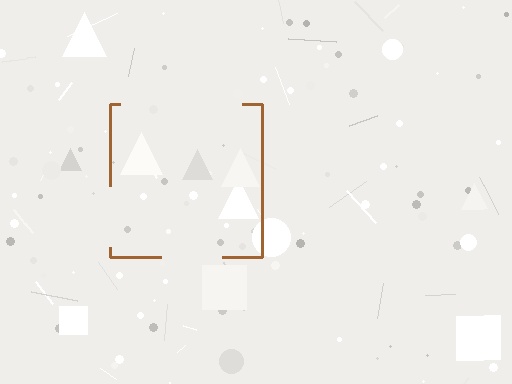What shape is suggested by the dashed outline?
The dashed outline suggests a square.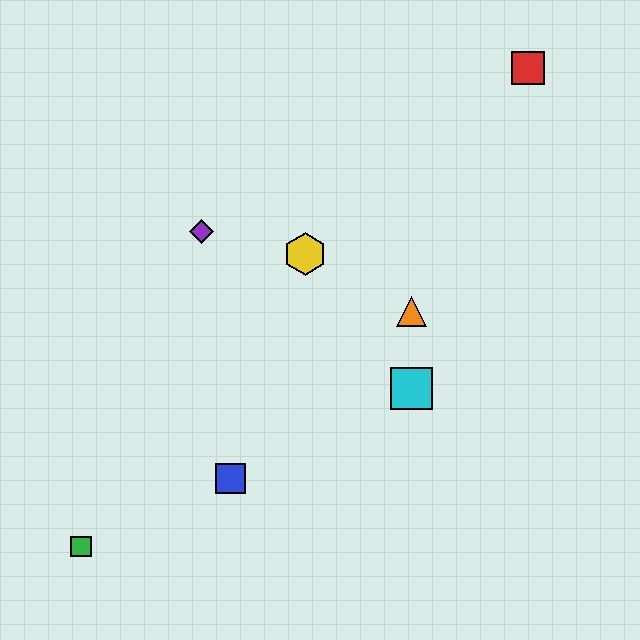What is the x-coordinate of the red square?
The red square is at x≈528.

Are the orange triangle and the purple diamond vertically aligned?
No, the orange triangle is at x≈412 and the purple diamond is at x≈202.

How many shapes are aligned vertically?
2 shapes (the orange triangle, the cyan square) are aligned vertically.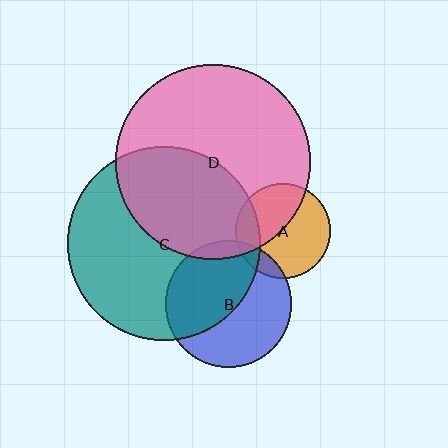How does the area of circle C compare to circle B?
Approximately 2.3 times.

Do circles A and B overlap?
Yes.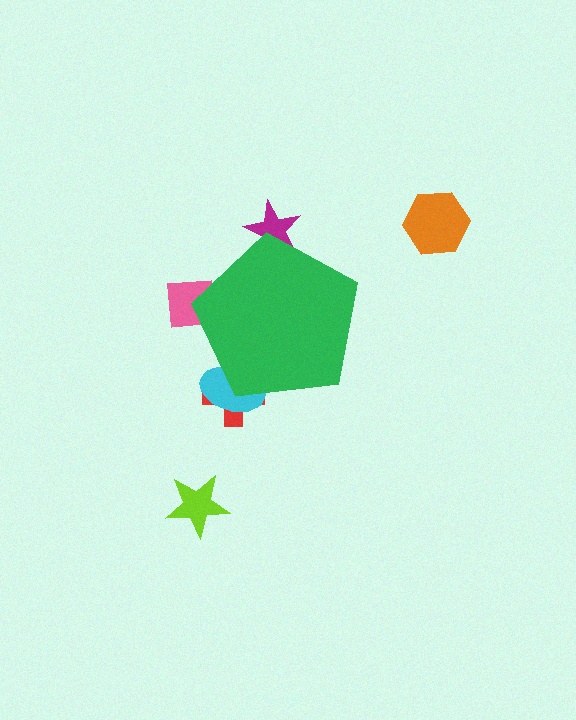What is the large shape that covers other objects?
A green pentagon.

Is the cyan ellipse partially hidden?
Yes, the cyan ellipse is partially hidden behind the green pentagon.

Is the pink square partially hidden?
Yes, the pink square is partially hidden behind the green pentagon.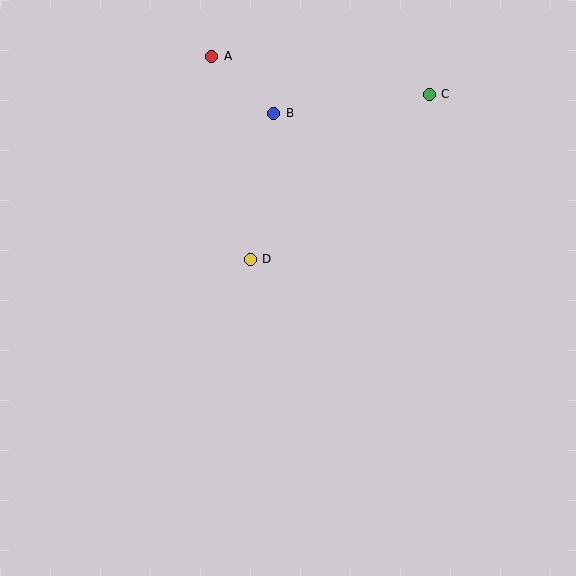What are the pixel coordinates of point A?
Point A is at (212, 56).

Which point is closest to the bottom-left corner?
Point D is closest to the bottom-left corner.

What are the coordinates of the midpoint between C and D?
The midpoint between C and D is at (340, 177).